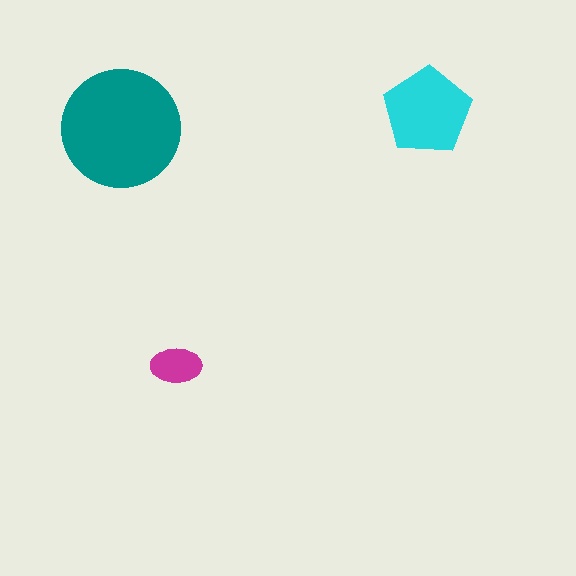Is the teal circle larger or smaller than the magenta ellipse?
Larger.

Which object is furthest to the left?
The teal circle is leftmost.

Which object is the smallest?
The magenta ellipse.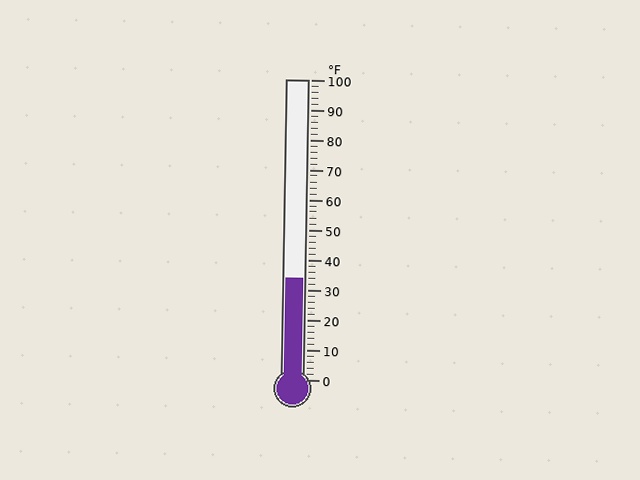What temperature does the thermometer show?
The thermometer shows approximately 34°F.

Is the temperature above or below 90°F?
The temperature is below 90°F.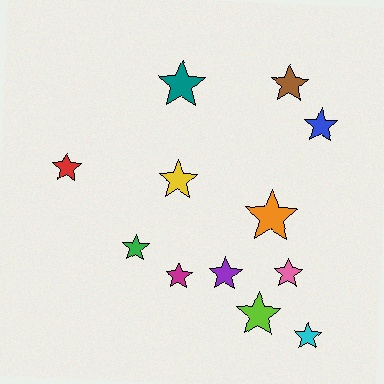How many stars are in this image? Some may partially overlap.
There are 12 stars.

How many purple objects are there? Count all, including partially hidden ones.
There is 1 purple object.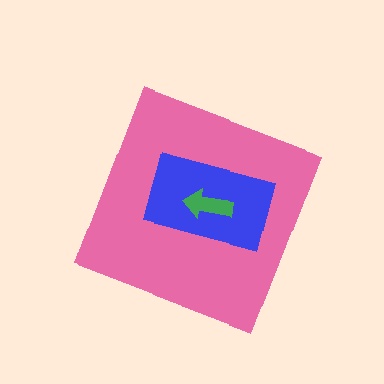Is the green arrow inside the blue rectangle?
Yes.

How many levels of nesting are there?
3.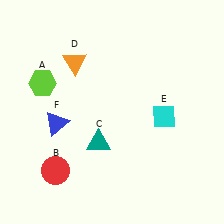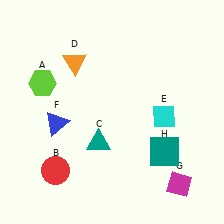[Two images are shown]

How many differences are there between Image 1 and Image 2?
There are 2 differences between the two images.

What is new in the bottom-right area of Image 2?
A teal square (H) was added in the bottom-right area of Image 2.